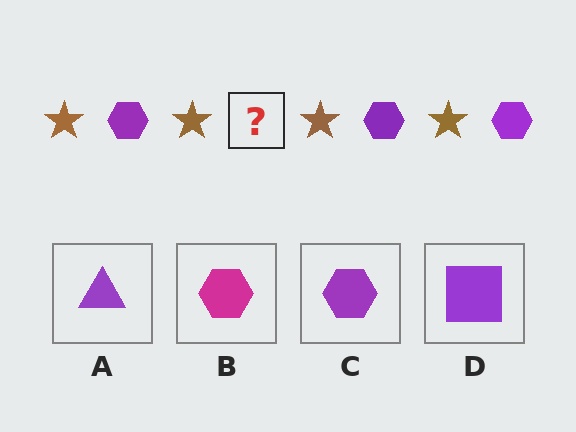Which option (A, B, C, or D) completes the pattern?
C.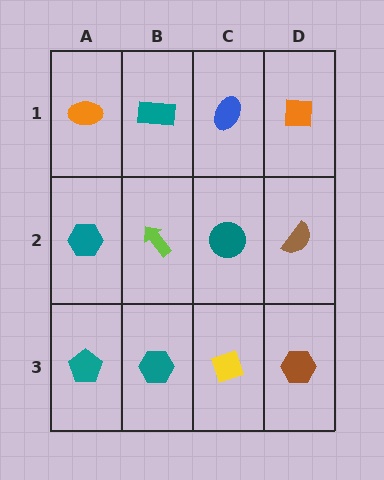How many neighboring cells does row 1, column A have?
2.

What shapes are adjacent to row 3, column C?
A teal circle (row 2, column C), a teal hexagon (row 3, column B), a brown hexagon (row 3, column D).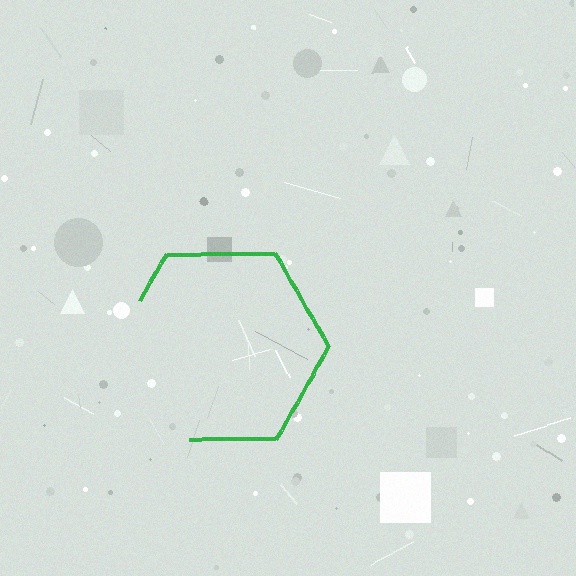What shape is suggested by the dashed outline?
The dashed outline suggests a hexagon.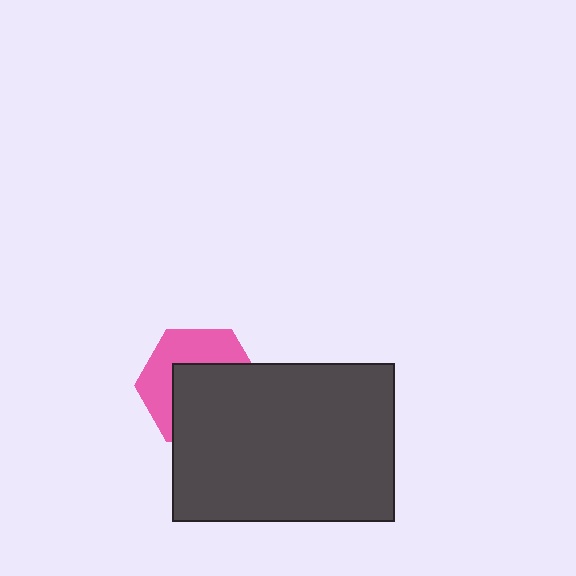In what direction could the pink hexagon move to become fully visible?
The pink hexagon could move toward the upper-left. That would shift it out from behind the dark gray rectangle entirely.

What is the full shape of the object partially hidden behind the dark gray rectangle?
The partially hidden object is a pink hexagon.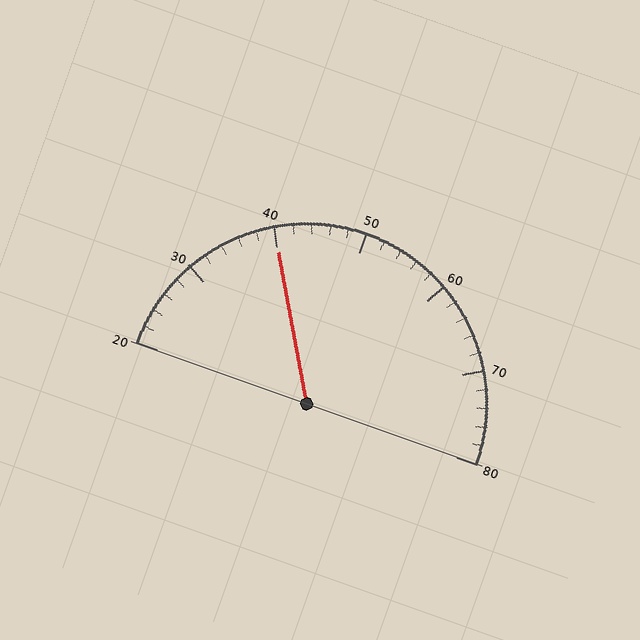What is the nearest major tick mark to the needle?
The nearest major tick mark is 40.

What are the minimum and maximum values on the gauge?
The gauge ranges from 20 to 80.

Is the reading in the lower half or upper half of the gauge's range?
The reading is in the lower half of the range (20 to 80).